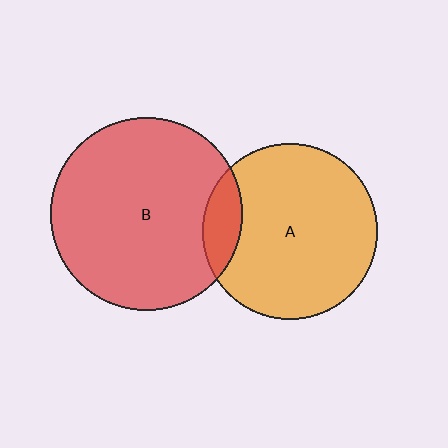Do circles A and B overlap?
Yes.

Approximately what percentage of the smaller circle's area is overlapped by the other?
Approximately 15%.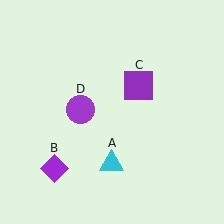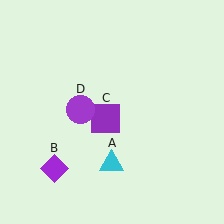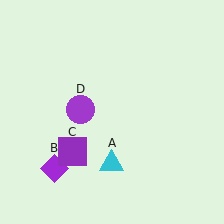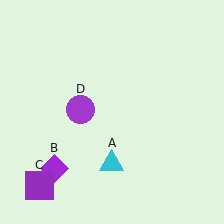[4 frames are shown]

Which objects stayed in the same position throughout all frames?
Cyan triangle (object A) and purple diamond (object B) and purple circle (object D) remained stationary.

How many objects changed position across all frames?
1 object changed position: purple square (object C).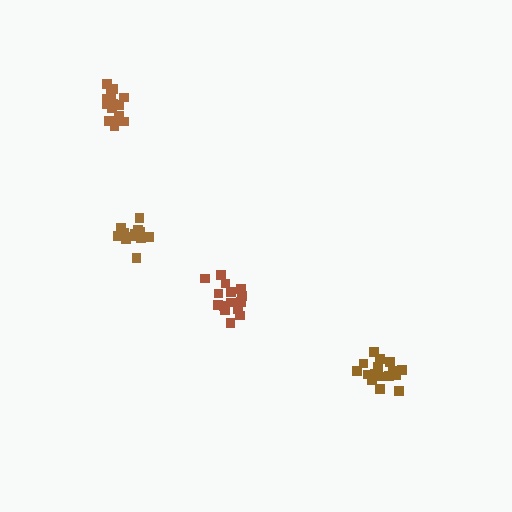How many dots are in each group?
Group 1: 16 dots, Group 2: 13 dots, Group 3: 17 dots, Group 4: 15 dots (61 total).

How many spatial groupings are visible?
There are 4 spatial groupings.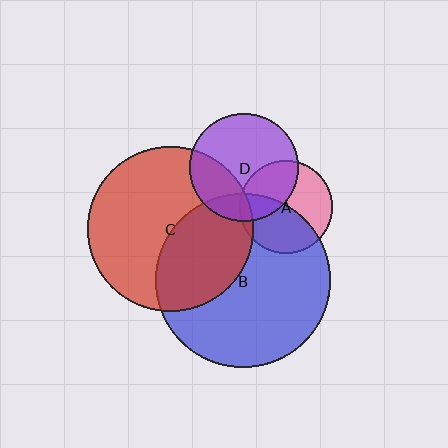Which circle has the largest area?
Circle B (blue).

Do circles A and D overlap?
Yes.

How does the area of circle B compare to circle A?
Approximately 3.5 times.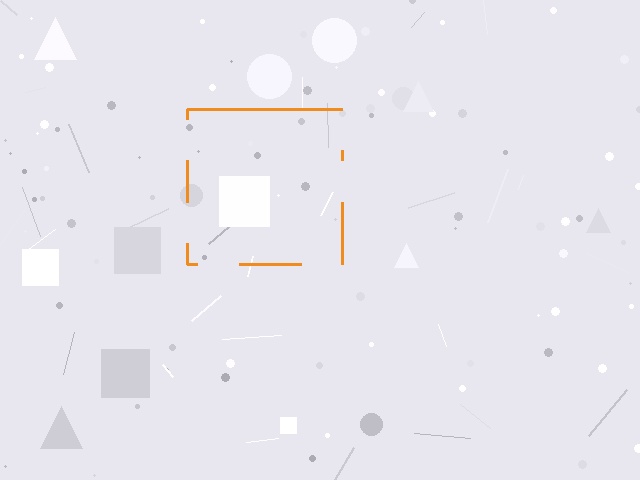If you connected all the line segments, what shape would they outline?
They would outline a square.